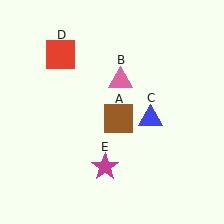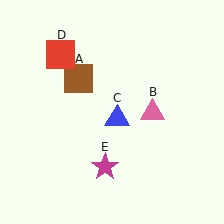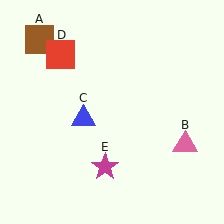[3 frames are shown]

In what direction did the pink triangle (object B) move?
The pink triangle (object B) moved down and to the right.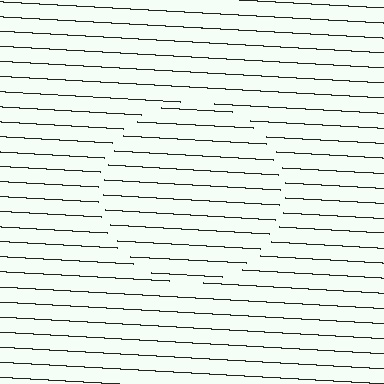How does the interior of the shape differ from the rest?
The interior of the shape contains the same grating, shifted by half a period — the contour is defined by the phase discontinuity where line-ends from the inner and outer gratings abut.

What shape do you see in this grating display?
An illusory circle. The interior of the shape contains the same grating, shifted by half a period — the contour is defined by the phase discontinuity where line-ends from the inner and outer gratings abut.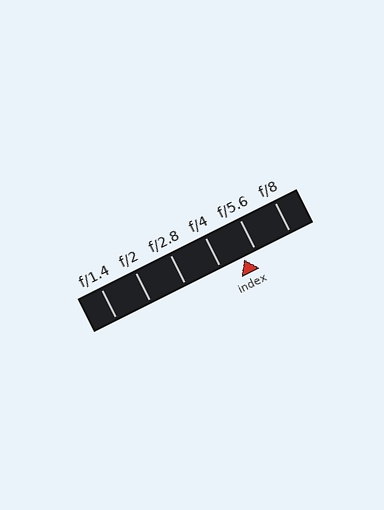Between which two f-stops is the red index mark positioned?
The index mark is between f/4 and f/5.6.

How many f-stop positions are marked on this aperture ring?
There are 6 f-stop positions marked.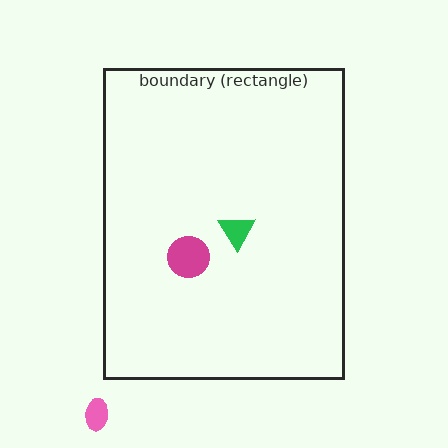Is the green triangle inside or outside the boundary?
Inside.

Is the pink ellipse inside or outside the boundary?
Outside.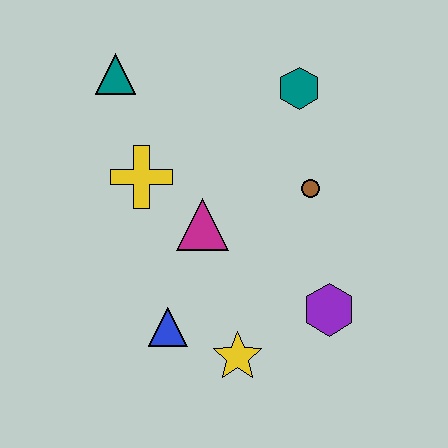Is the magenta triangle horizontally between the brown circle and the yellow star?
No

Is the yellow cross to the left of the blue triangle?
Yes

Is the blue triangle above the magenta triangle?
No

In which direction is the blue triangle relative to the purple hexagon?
The blue triangle is to the left of the purple hexagon.